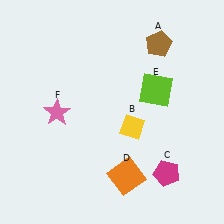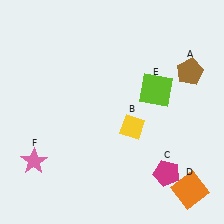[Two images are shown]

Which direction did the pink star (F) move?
The pink star (F) moved down.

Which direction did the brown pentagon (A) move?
The brown pentagon (A) moved right.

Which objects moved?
The objects that moved are: the brown pentagon (A), the orange square (D), the pink star (F).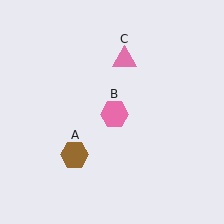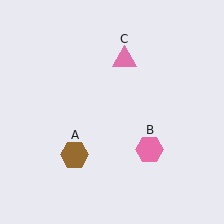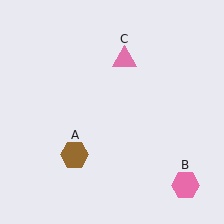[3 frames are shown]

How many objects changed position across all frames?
1 object changed position: pink hexagon (object B).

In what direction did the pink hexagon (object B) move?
The pink hexagon (object B) moved down and to the right.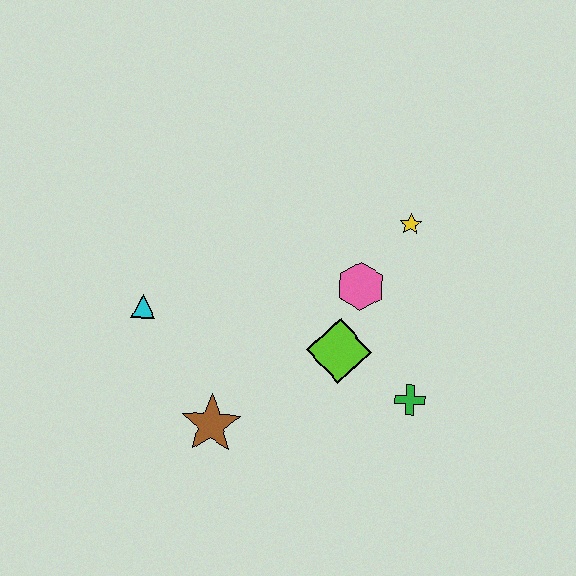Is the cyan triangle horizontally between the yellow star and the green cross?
No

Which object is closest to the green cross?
The lime diamond is closest to the green cross.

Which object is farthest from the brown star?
The yellow star is farthest from the brown star.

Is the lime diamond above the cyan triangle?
No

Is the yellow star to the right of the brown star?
Yes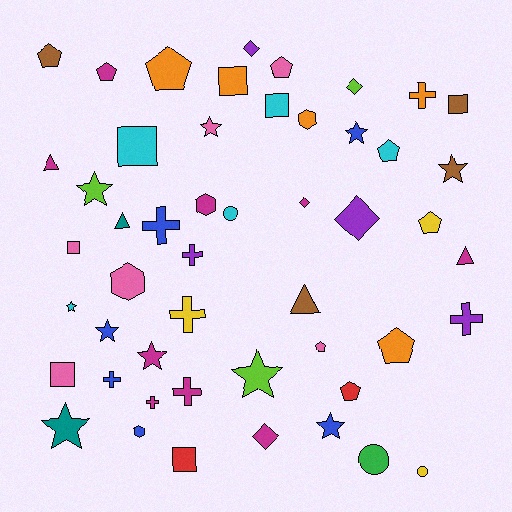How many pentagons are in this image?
There are 9 pentagons.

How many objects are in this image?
There are 50 objects.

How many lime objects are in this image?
There are 3 lime objects.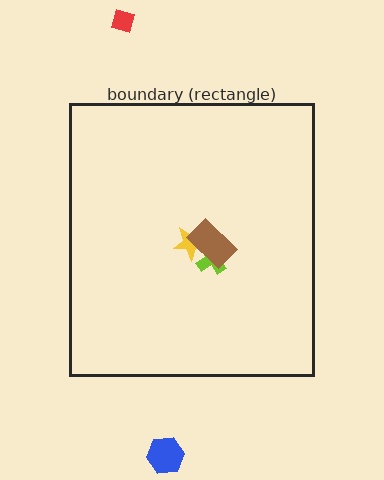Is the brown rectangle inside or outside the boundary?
Inside.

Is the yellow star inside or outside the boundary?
Inside.